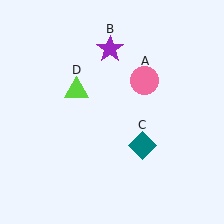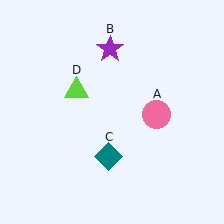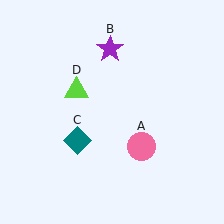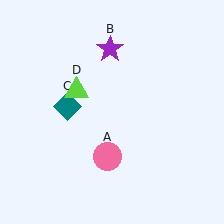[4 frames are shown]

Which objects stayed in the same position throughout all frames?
Purple star (object B) and lime triangle (object D) remained stationary.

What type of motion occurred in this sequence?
The pink circle (object A), teal diamond (object C) rotated clockwise around the center of the scene.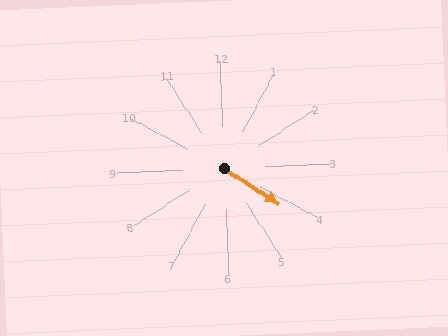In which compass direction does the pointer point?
Southeast.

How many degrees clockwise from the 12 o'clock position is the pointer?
Approximately 125 degrees.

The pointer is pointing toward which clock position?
Roughly 4 o'clock.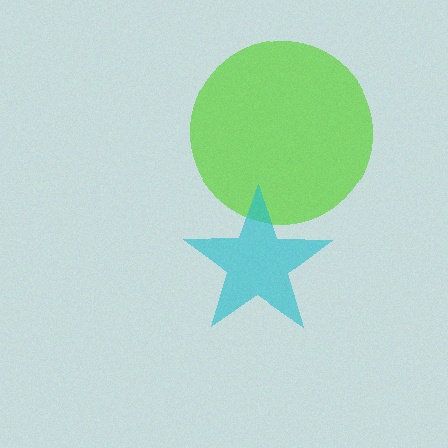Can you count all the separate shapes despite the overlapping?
Yes, there are 2 separate shapes.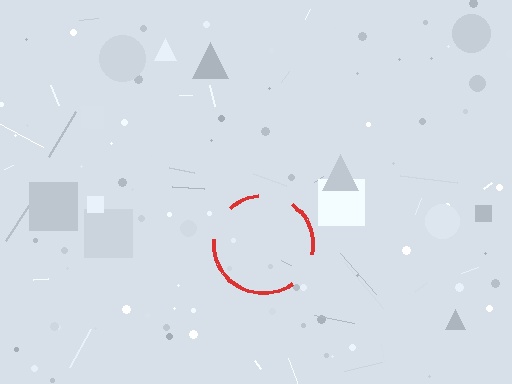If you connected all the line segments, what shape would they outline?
They would outline a circle.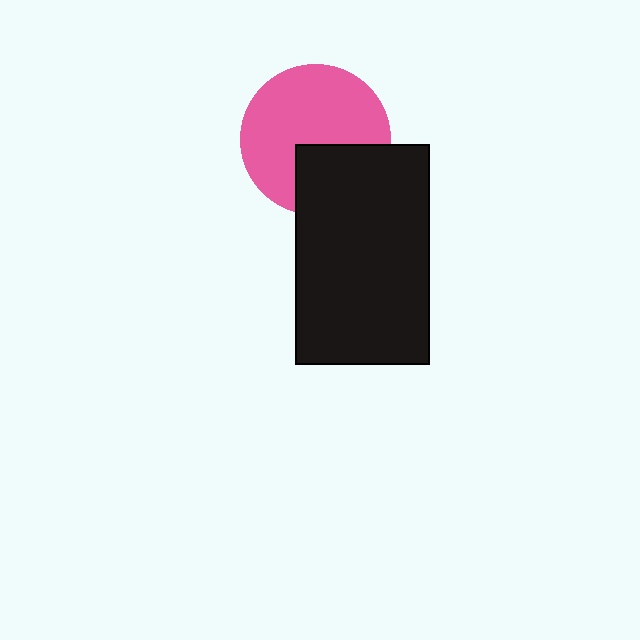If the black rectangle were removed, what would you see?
You would see the complete pink circle.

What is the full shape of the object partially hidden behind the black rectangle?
The partially hidden object is a pink circle.